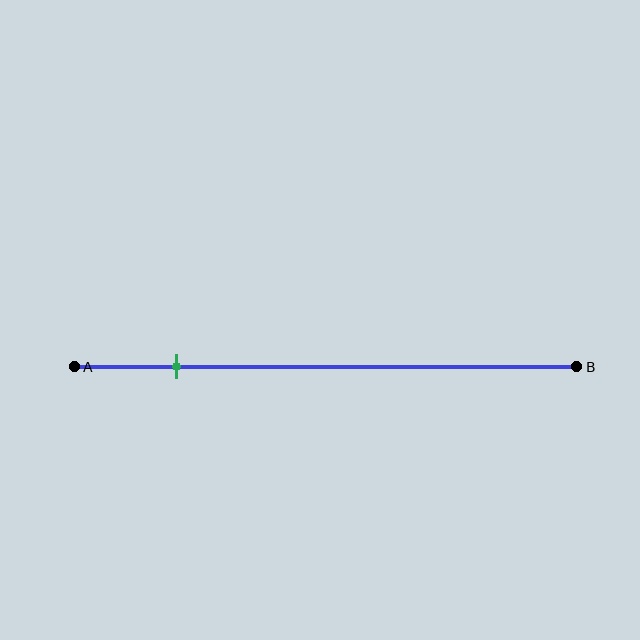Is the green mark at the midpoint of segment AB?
No, the mark is at about 20% from A, not at the 50% midpoint.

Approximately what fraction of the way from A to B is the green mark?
The green mark is approximately 20% of the way from A to B.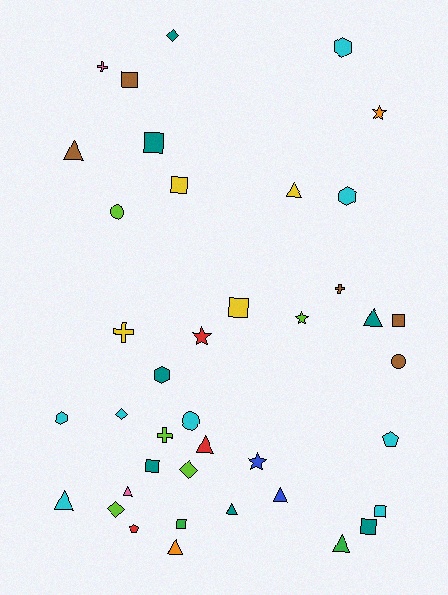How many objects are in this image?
There are 40 objects.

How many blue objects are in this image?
There are 2 blue objects.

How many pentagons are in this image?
There are 2 pentagons.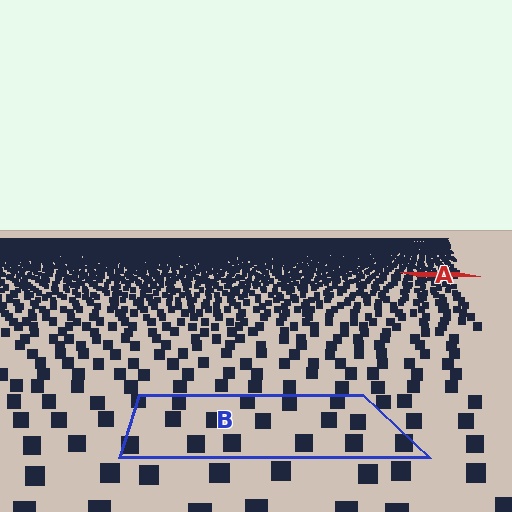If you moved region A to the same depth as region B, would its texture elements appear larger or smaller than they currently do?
They would appear larger. At a closer depth, the same texture elements are projected at a bigger on-screen size.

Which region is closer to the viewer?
Region B is closer. The texture elements there are larger and more spread out.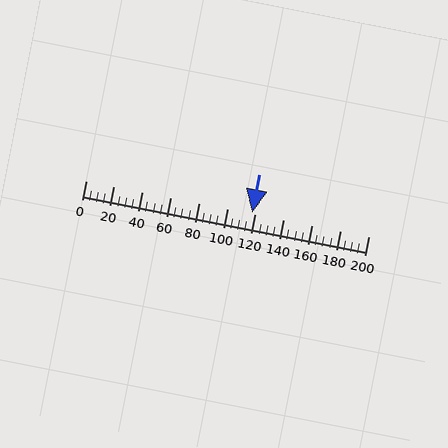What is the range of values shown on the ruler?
The ruler shows values from 0 to 200.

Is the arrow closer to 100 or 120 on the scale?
The arrow is closer to 120.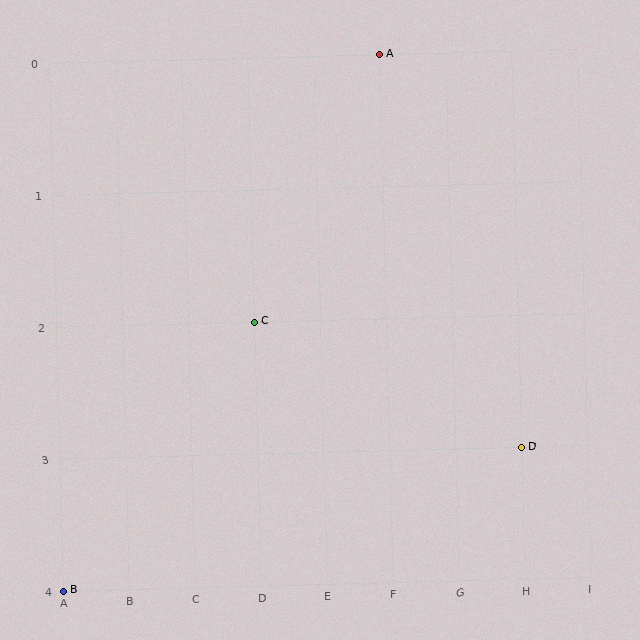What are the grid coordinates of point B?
Point B is at grid coordinates (A, 4).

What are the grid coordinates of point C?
Point C is at grid coordinates (D, 2).